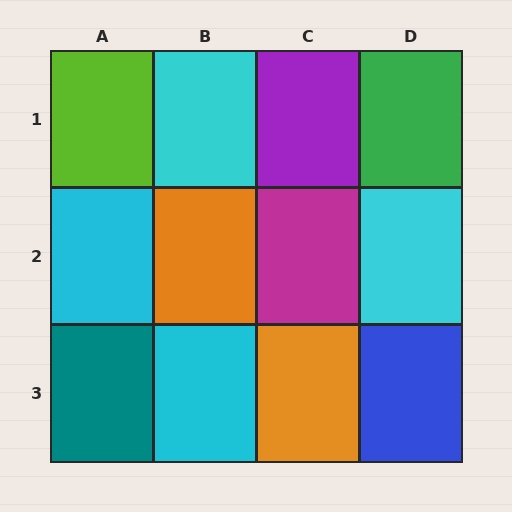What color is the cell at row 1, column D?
Green.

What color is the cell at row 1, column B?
Cyan.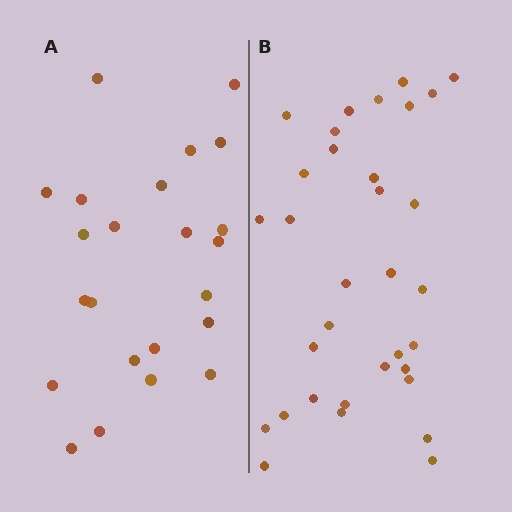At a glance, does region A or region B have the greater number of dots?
Region B (the right region) has more dots.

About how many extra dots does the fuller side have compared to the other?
Region B has roughly 10 or so more dots than region A.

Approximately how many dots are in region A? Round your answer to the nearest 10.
About 20 dots. (The exact count is 23, which rounds to 20.)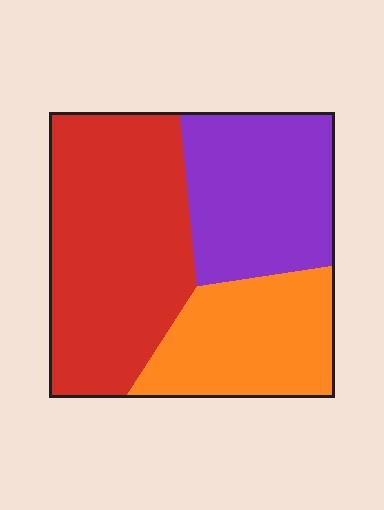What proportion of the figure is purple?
Purple covers roughly 30% of the figure.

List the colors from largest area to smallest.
From largest to smallest: red, purple, orange.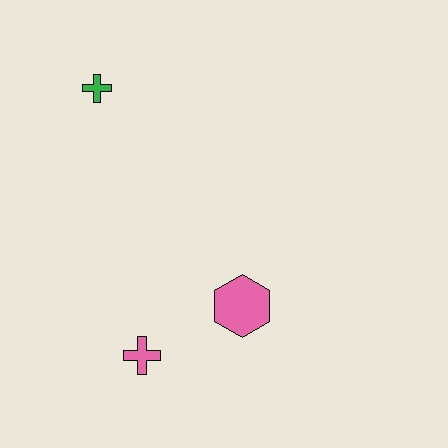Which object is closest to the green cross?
The pink hexagon is closest to the green cross.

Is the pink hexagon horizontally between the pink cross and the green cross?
No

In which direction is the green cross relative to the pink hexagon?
The green cross is above the pink hexagon.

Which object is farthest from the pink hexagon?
The green cross is farthest from the pink hexagon.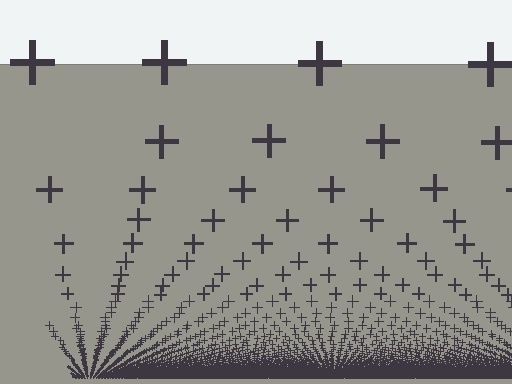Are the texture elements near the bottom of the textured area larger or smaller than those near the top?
Smaller. The gradient is inverted — elements near the bottom are smaller and denser.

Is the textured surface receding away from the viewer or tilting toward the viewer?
The surface appears to tilt toward the viewer. Texture elements get larger and sparser toward the top.